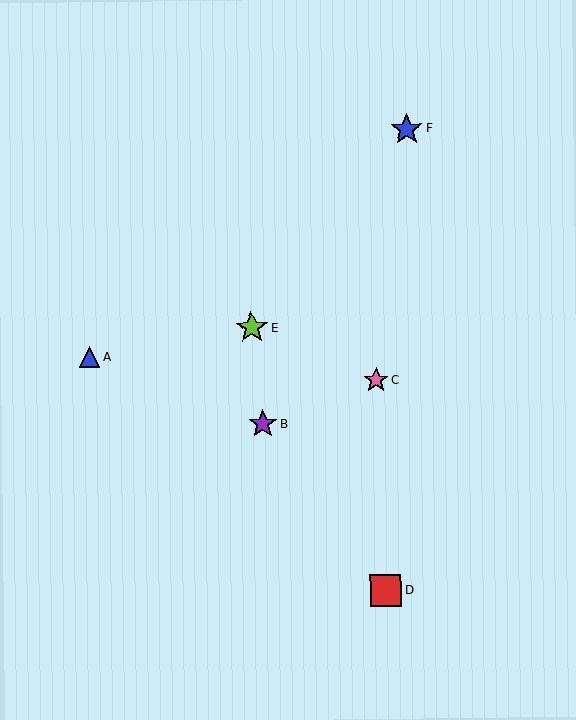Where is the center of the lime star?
The center of the lime star is at (252, 328).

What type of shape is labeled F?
Shape F is a blue star.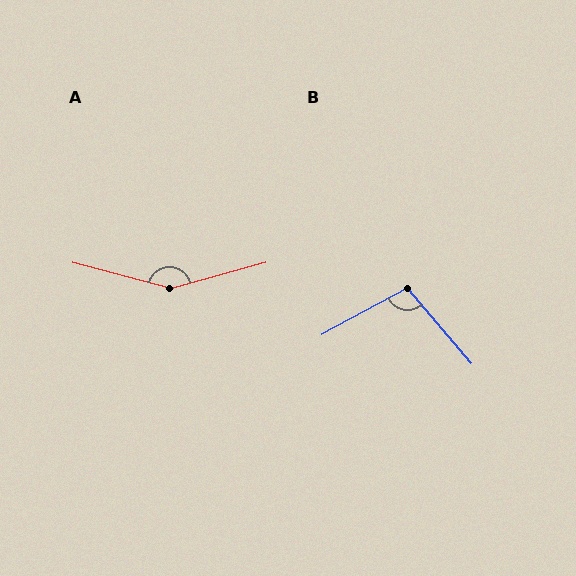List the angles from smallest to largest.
B (102°), A (150°).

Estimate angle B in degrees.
Approximately 102 degrees.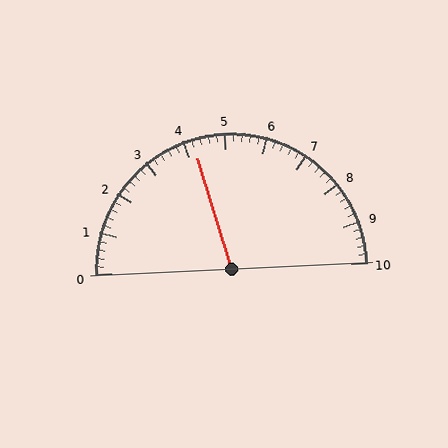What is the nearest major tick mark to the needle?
The nearest major tick mark is 4.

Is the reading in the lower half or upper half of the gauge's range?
The reading is in the lower half of the range (0 to 10).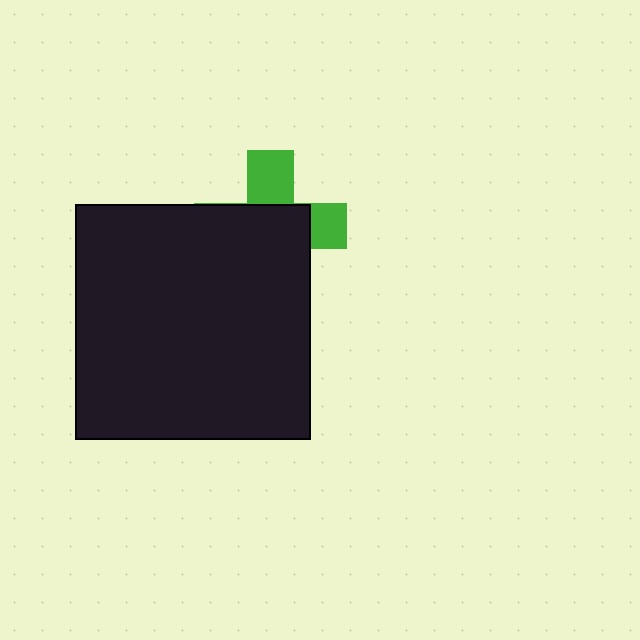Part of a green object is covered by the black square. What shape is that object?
It is a cross.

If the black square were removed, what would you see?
You would see the complete green cross.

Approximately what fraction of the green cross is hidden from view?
Roughly 65% of the green cross is hidden behind the black square.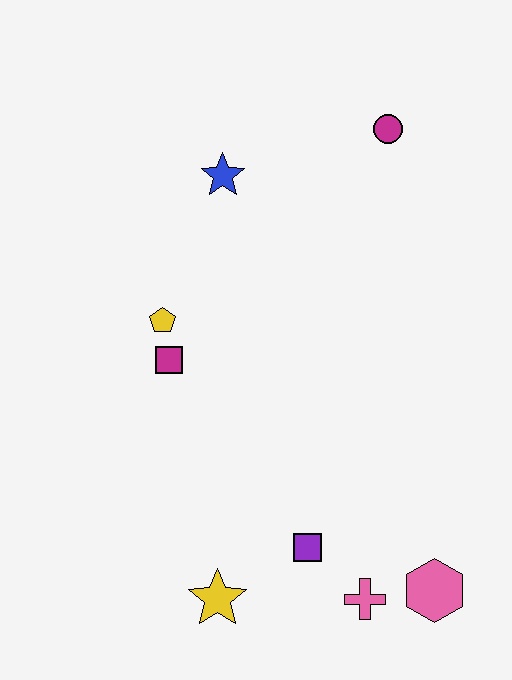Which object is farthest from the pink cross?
The magenta circle is farthest from the pink cross.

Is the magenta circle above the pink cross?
Yes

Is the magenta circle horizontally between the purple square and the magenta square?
No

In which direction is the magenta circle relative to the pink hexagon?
The magenta circle is above the pink hexagon.